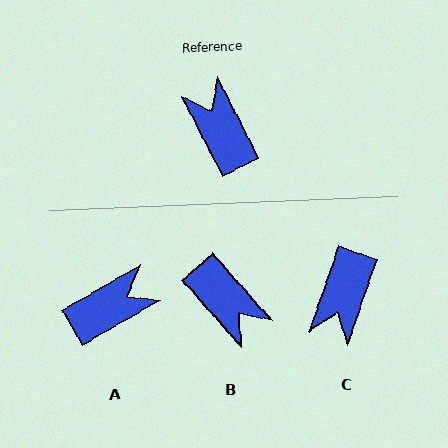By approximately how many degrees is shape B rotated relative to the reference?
Approximately 166 degrees clockwise.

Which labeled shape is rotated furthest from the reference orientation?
B, about 166 degrees away.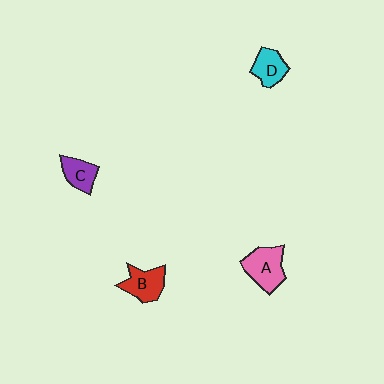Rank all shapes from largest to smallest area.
From largest to smallest: A (pink), B (red), D (cyan), C (purple).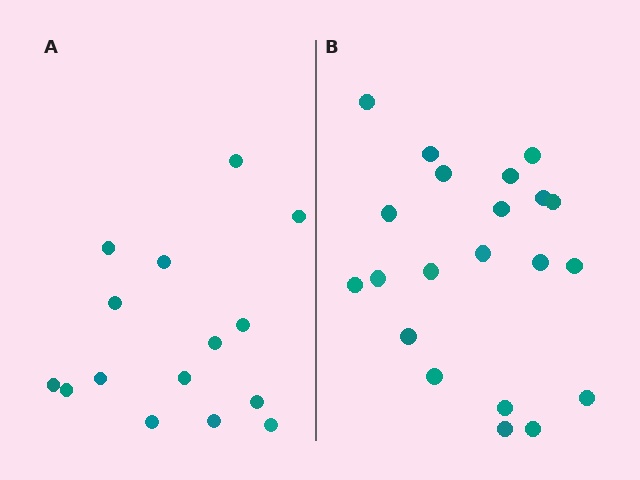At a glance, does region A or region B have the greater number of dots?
Region B (the right region) has more dots.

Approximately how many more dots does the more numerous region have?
Region B has about 6 more dots than region A.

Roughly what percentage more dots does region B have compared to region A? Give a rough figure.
About 40% more.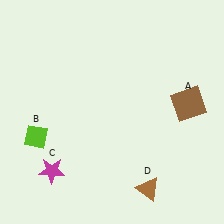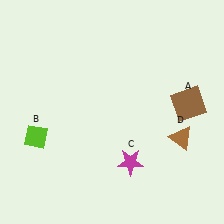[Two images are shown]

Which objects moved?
The objects that moved are: the magenta star (C), the brown triangle (D).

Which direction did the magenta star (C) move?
The magenta star (C) moved right.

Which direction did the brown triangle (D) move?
The brown triangle (D) moved up.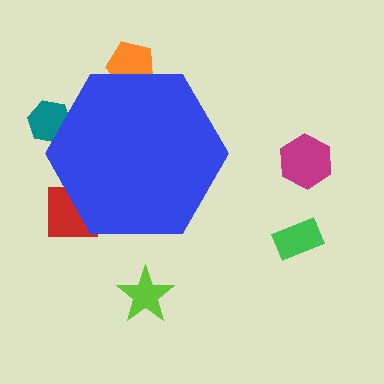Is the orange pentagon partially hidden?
Yes, the orange pentagon is partially hidden behind the blue hexagon.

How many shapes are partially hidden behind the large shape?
3 shapes are partially hidden.